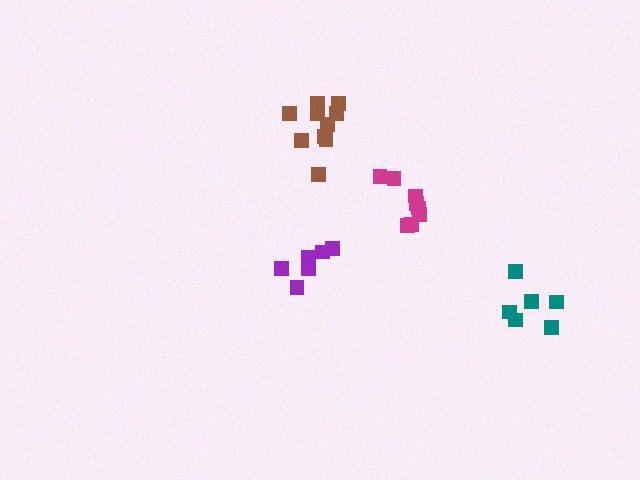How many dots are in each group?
Group 1: 10 dots, Group 2: 6 dots, Group 3: 8 dots, Group 4: 6 dots (30 total).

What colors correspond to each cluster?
The clusters are colored: brown, purple, magenta, teal.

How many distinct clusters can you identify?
There are 4 distinct clusters.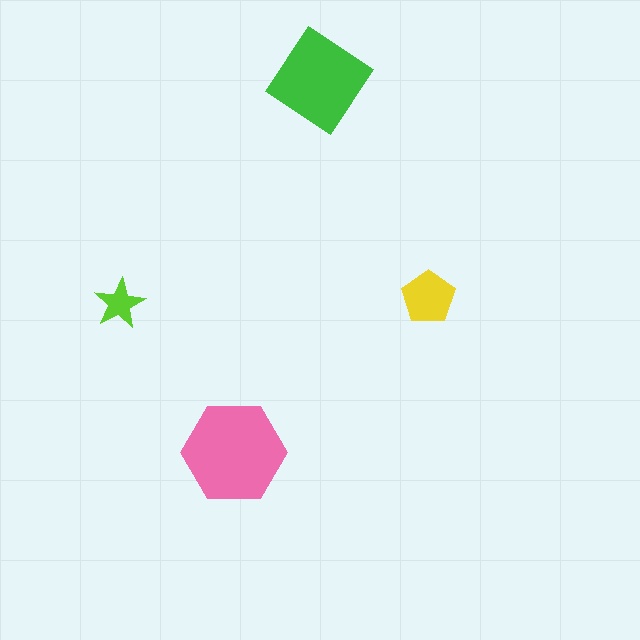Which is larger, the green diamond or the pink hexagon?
The pink hexagon.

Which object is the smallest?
The lime star.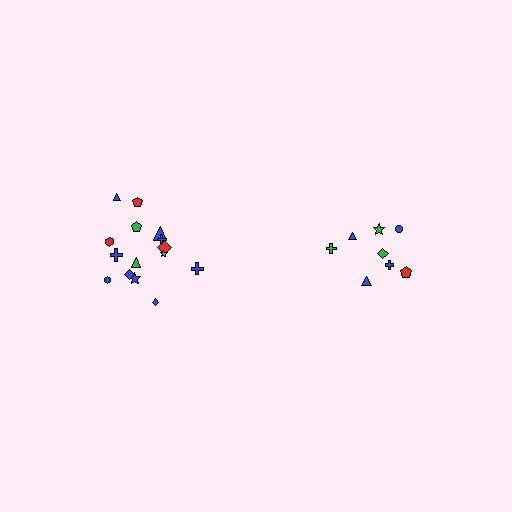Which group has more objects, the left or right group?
The left group.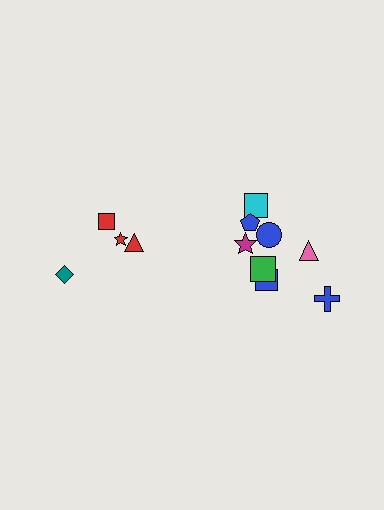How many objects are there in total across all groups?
There are 12 objects.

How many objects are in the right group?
There are 8 objects.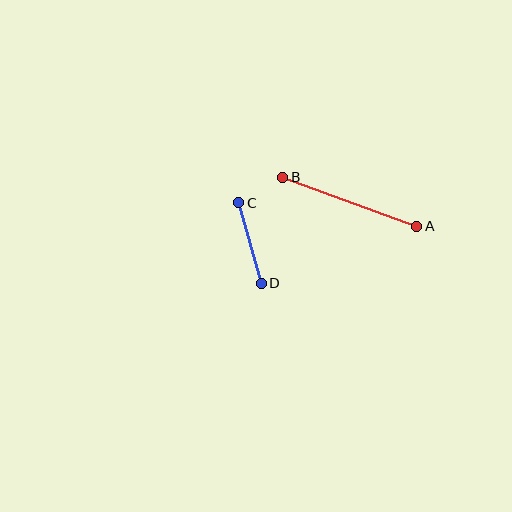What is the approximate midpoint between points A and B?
The midpoint is at approximately (350, 202) pixels.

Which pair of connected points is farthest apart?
Points A and B are farthest apart.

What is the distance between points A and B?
The distance is approximately 142 pixels.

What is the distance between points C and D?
The distance is approximately 84 pixels.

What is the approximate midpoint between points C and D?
The midpoint is at approximately (250, 243) pixels.